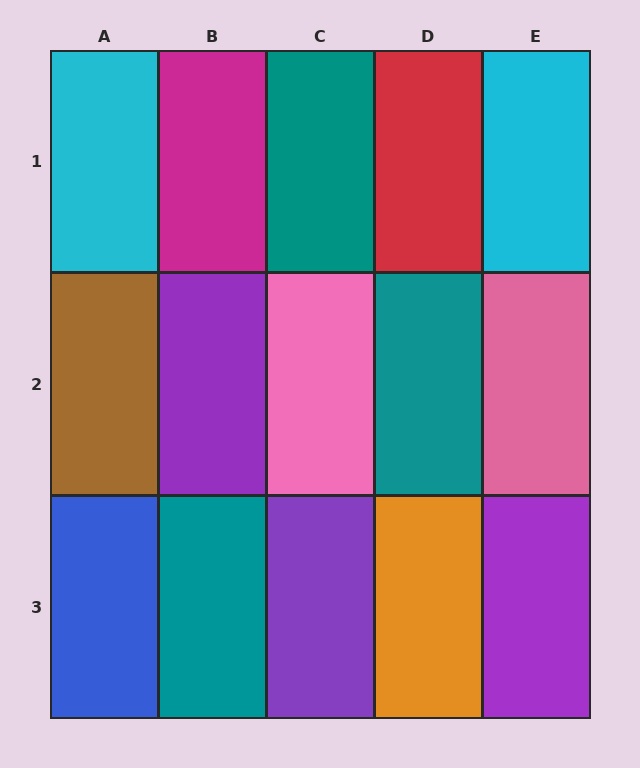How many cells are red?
1 cell is red.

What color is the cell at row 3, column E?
Purple.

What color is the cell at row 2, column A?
Brown.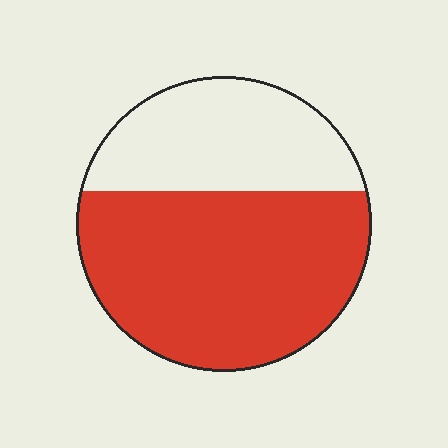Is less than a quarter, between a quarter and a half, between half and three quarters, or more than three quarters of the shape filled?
Between half and three quarters.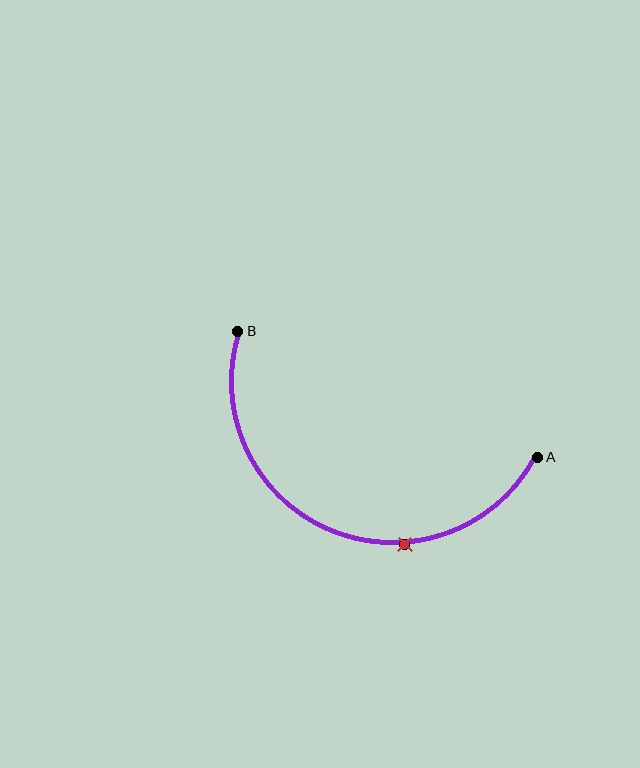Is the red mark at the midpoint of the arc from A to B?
No. The red mark lies on the arc but is closer to endpoint A. The arc midpoint would be at the point on the curve equidistant along the arc from both A and B.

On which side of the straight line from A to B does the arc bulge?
The arc bulges below the straight line connecting A and B.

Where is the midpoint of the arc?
The arc midpoint is the point on the curve farthest from the straight line joining A and B. It sits below that line.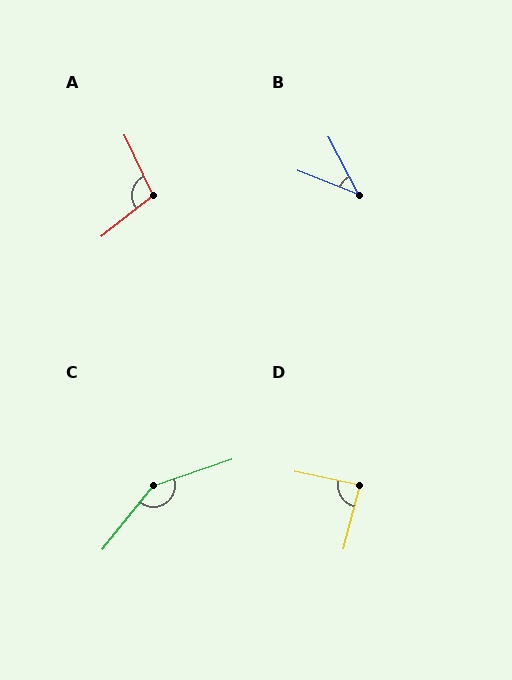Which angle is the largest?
C, at approximately 147 degrees.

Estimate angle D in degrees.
Approximately 87 degrees.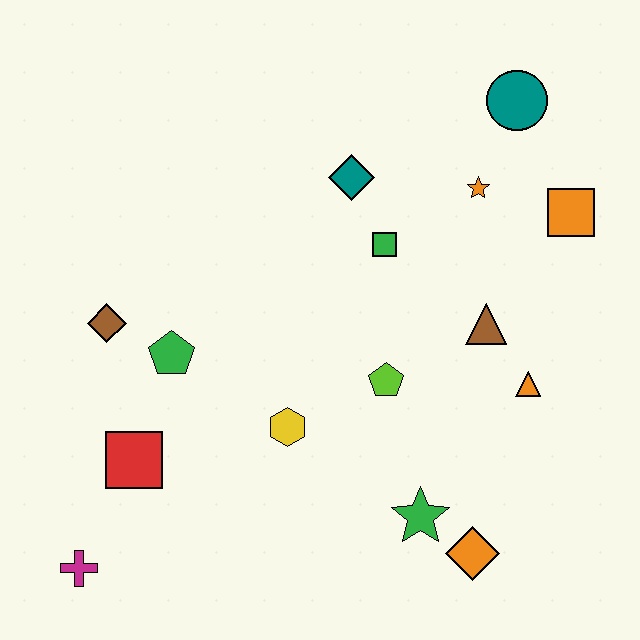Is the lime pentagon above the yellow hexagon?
Yes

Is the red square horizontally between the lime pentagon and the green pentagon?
No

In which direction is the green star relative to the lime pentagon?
The green star is below the lime pentagon.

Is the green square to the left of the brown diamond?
No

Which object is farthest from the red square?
The teal circle is farthest from the red square.